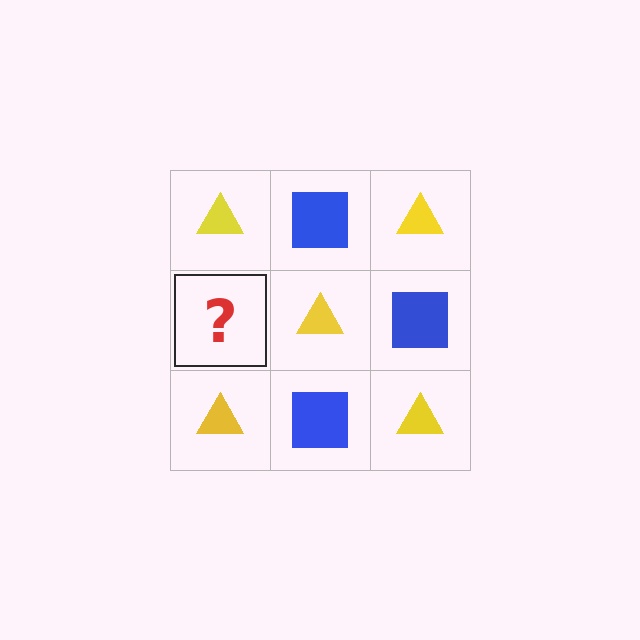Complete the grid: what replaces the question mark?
The question mark should be replaced with a blue square.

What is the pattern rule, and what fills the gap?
The rule is that it alternates yellow triangle and blue square in a checkerboard pattern. The gap should be filled with a blue square.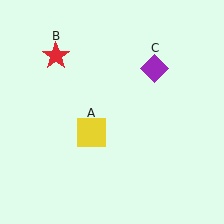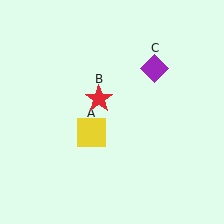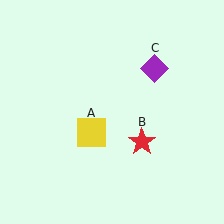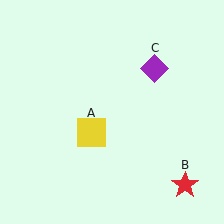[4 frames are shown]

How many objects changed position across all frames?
1 object changed position: red star (object B).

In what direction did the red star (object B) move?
The red star (object B) moved down and to the right.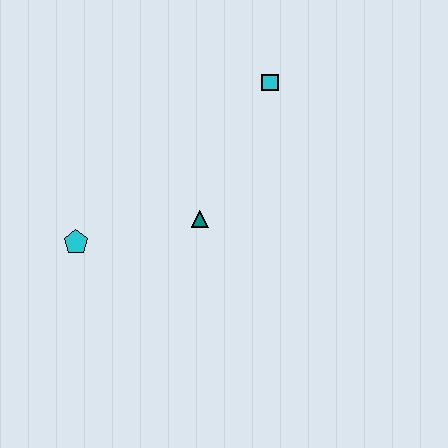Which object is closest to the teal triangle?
The cyan pentagon is closest to the teal triangle.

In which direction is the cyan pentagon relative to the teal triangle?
The cyan pentagon is to the left of the teal triangle.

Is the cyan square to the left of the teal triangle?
No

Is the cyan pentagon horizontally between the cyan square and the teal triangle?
No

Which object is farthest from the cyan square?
The cyan pentagon is farthest from the cyan square.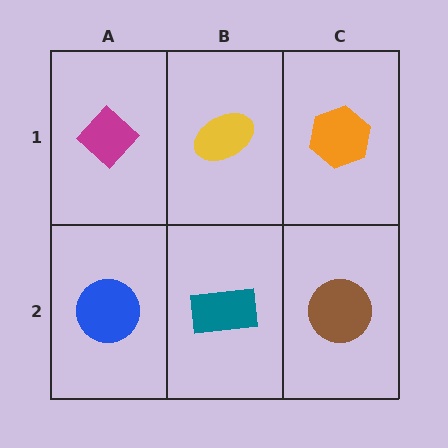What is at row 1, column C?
An orange hexagon.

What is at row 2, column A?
A blue circle.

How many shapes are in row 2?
3 shapes.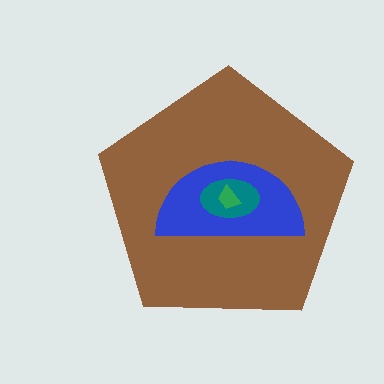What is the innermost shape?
The green trapezoid.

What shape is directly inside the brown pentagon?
The blue semicircle.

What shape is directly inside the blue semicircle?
The teal ellipse.